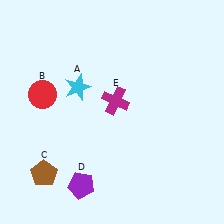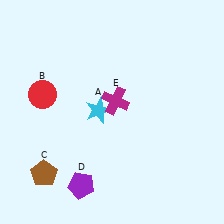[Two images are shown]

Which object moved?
The cyan star (A) moved down.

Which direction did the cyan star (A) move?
The cyan star (A) moved down.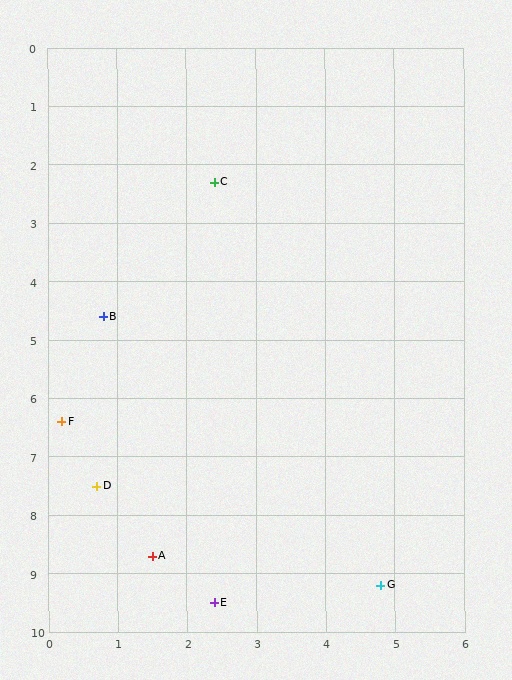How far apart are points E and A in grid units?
Points E and A are about 1.2 grid units apart.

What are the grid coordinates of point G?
Point G is at approximately (4.8, 9.2).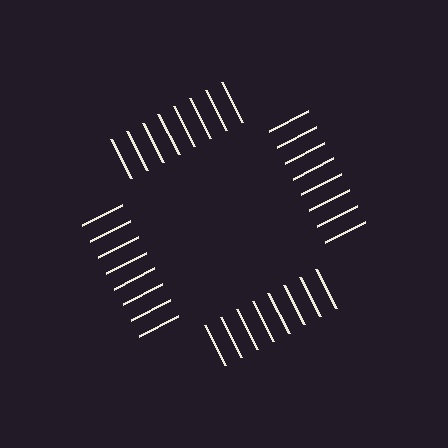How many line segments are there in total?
32 — 8 along each of the 4 edges.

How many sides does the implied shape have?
4 sides — the line-ends trace a square.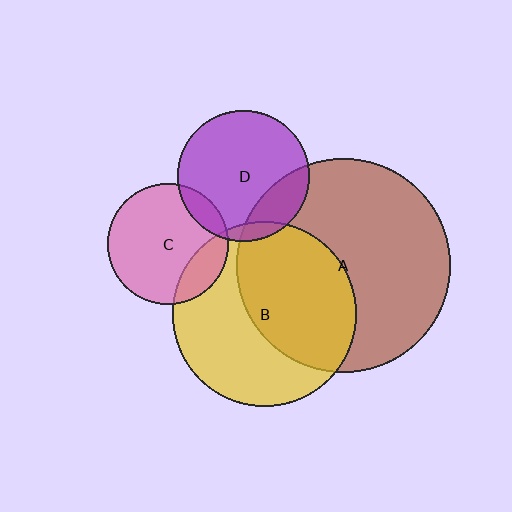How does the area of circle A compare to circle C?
Approximately 3.1 times.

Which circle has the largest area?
Circle A (brown).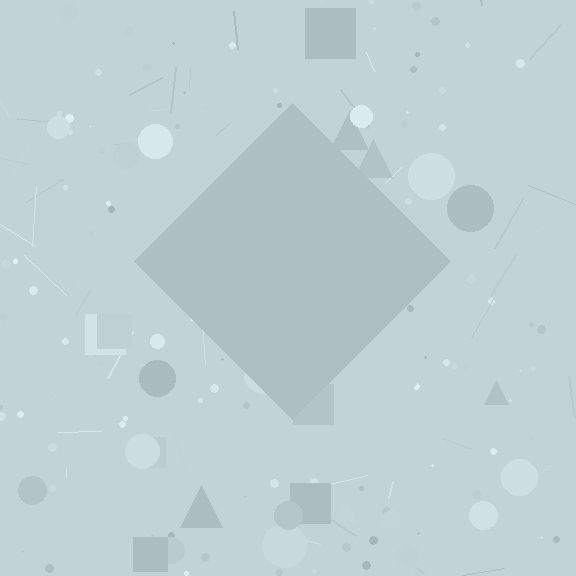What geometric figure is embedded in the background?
A diamond is embedded in the background.